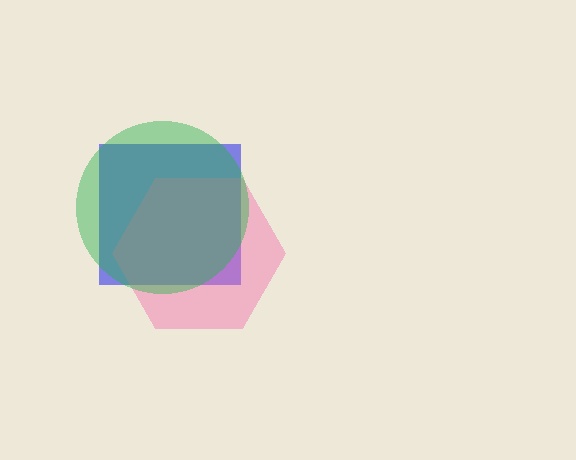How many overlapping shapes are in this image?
There are 3 overlapping shapes in the image.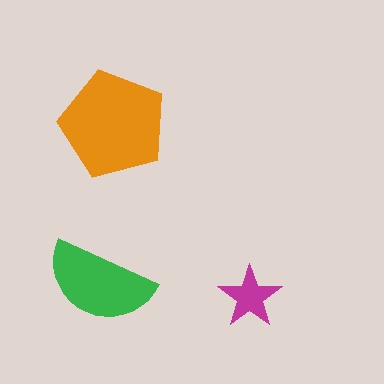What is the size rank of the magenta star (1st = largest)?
3rd.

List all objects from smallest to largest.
The magenta star, the green semicircle, the orange pentagon.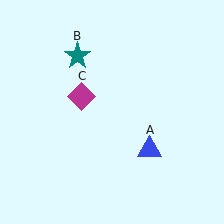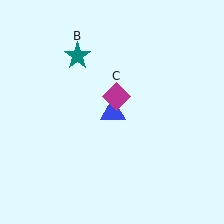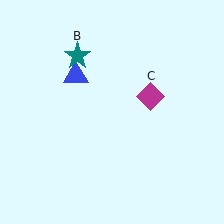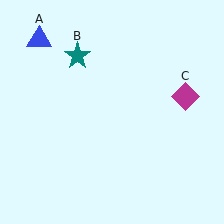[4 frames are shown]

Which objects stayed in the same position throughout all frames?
Teal star (object B) remained stationary.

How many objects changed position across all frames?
2 objects changed position: blue triangle (object A), magenta diamond (object C).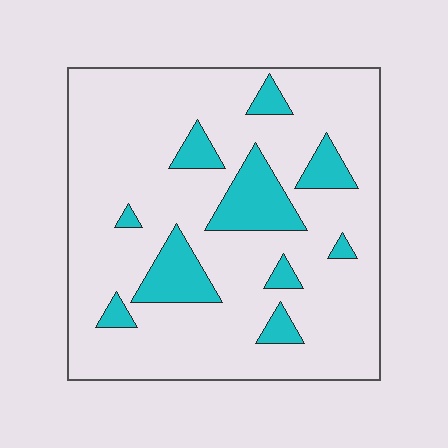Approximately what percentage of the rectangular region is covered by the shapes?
Approximately 15%.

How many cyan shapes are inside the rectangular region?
10.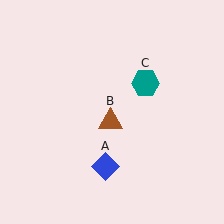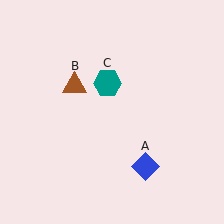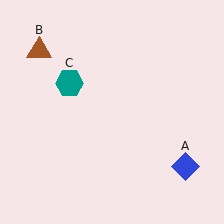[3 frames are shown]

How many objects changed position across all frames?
3 objects changed position: blue diamond (object A), brown triangle (object B), teal hexagon (object C).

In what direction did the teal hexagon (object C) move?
The teal hexagon (object C) moved left.